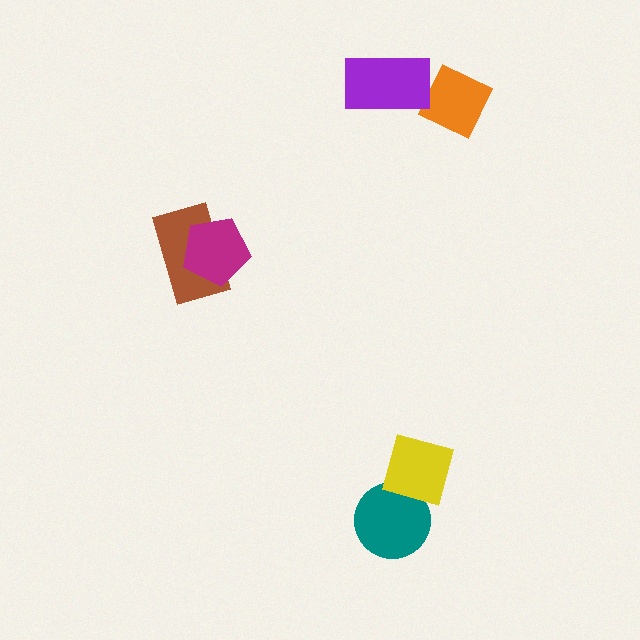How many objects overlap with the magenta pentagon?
1 object overlaps with the magenta pentagon.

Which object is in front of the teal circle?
The yellow square is in front of the teal circle.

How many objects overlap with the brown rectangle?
1 object overlaps with the brown rectangle.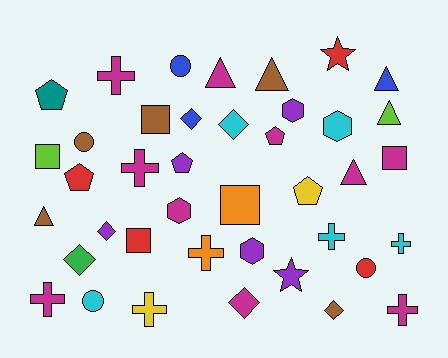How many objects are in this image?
There are 40 objects.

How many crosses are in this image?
There are 8 crosses.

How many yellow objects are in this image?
There are 2 yellow objects.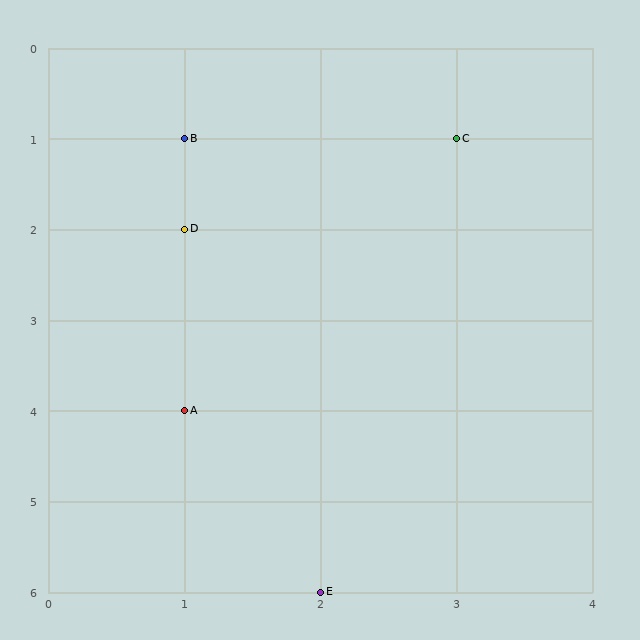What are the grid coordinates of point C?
Point C is at grid coordinates (3, 1).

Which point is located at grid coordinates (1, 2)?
Point D is at (1, 2).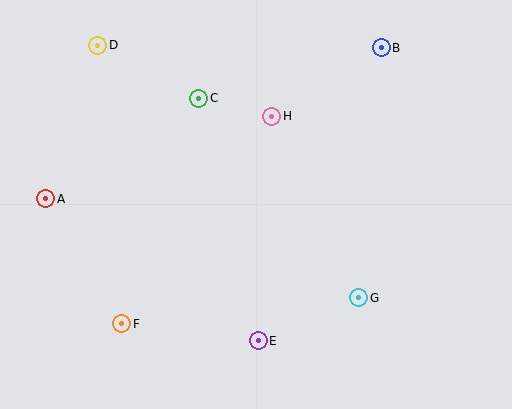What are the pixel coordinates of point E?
Point E is at (258, 341).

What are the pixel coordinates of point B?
Point B is at (381, 48).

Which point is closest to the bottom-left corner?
Point F is closest to the bottom-left corner.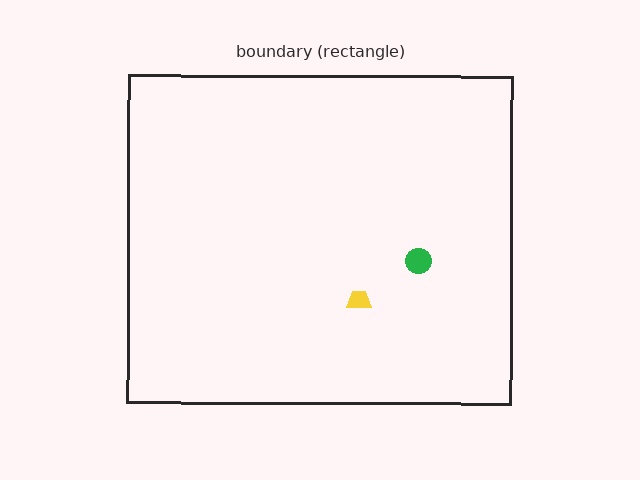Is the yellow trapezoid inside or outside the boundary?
Inside.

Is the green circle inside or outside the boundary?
Inside.